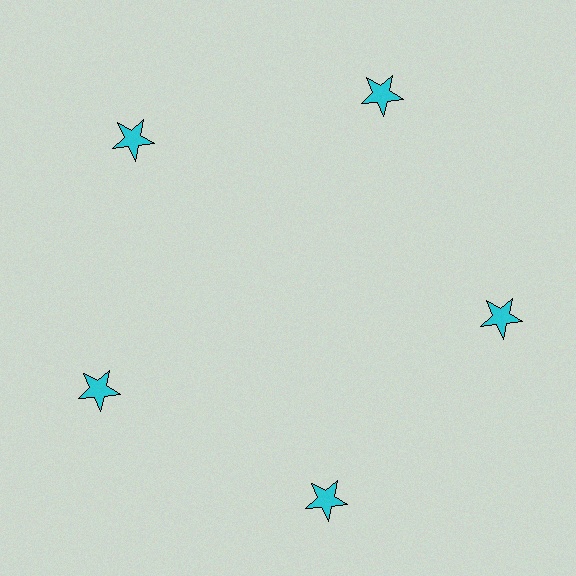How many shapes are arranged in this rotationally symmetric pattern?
There are 5 shapes, arranged in 5 groups of 1.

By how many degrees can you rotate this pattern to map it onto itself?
The pattern maps onto itself every 72 degrees of rotation.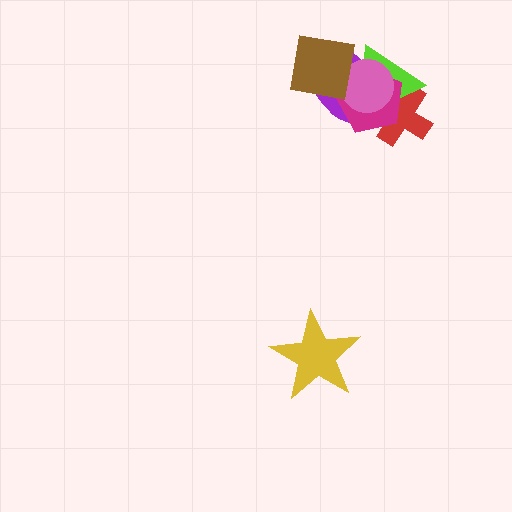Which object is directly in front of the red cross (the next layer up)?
The lime triangle is directly in front of the red cross.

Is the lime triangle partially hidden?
Yes, it is partially covered by another shape.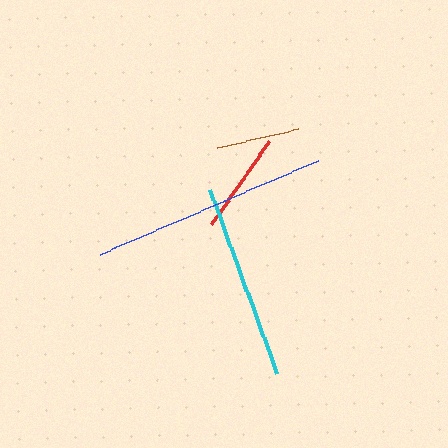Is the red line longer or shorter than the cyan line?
The cyan line is longer than the red line.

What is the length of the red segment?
The red segment is approximately 101 pixels long.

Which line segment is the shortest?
The brown line is the shortest at approximately 83 pixels.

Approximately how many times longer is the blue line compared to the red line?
The blue line is approximately 2.3 times the length of the red line.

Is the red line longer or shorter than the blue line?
The blue line is longer than the red line.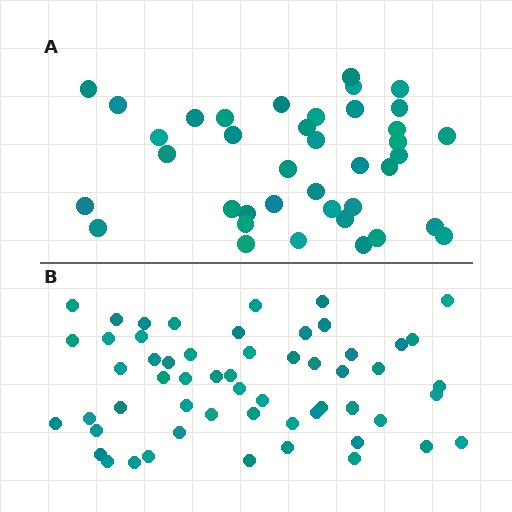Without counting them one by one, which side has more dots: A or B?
Region B (the bottom region) has more dots.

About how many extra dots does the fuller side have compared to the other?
Region B has approximately 15 more dots than region A.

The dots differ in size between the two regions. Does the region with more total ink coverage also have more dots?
No. Region A has more total ink coverage because its dots are larger, but region B actually contains more individual dots. Total area can be misleading — the number of items is what matters here.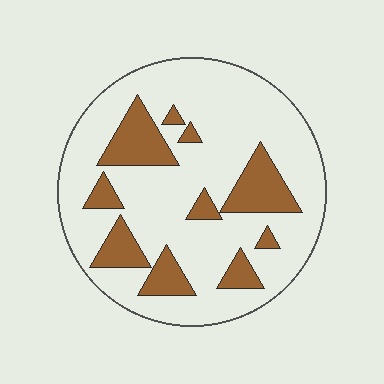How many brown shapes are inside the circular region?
10.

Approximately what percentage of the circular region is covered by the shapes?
Approximately 20%.